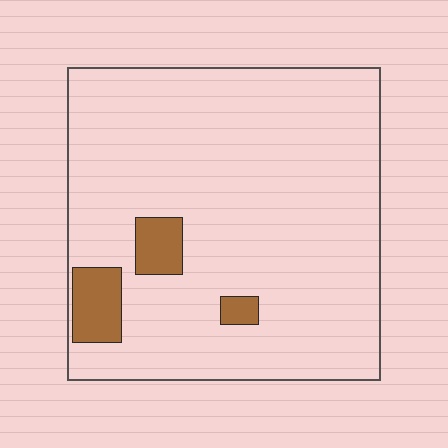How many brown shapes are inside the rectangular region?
3.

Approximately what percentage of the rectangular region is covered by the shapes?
Approximately 10%.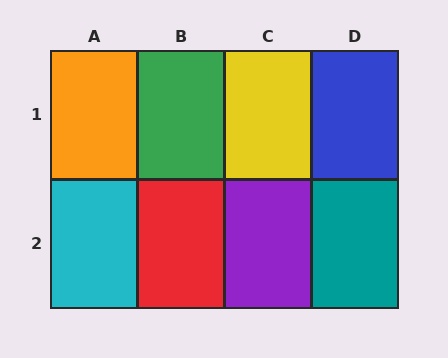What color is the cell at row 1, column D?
Blue.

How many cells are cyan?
1 cell is cyan.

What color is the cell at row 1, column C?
Yellow.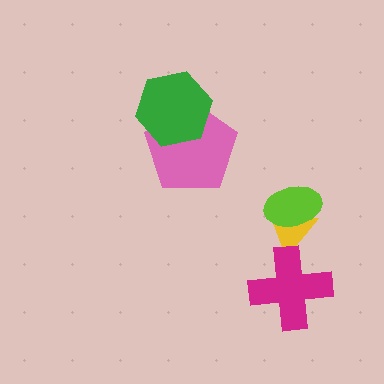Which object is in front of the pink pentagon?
The green hexagon is in front of the pink pentagon.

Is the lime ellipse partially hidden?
No, no other shape covers it.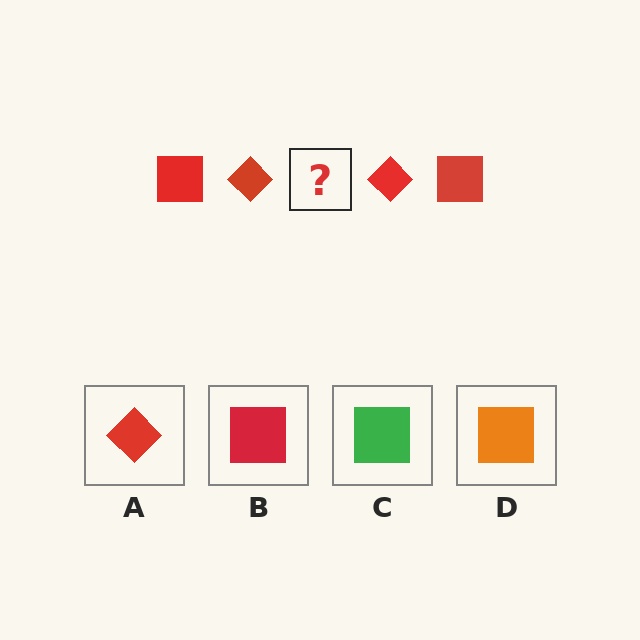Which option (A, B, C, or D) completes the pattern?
B.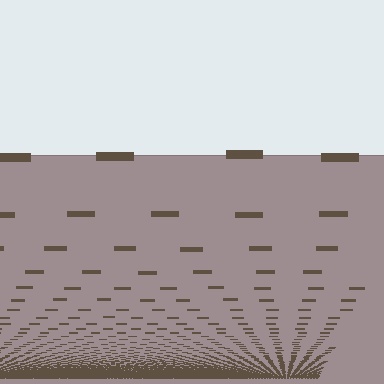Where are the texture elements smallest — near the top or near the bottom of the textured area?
Near the bottom.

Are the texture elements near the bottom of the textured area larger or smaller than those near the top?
Smaller. The gradient is inverted — elements near the bottom are smaller and denser.